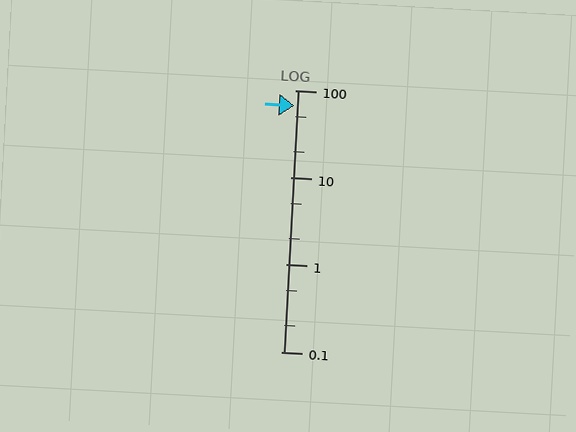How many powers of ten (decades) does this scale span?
The scale spans 3 decades, from 0.1 to 100.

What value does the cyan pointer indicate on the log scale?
The pointer indicates approximately 66.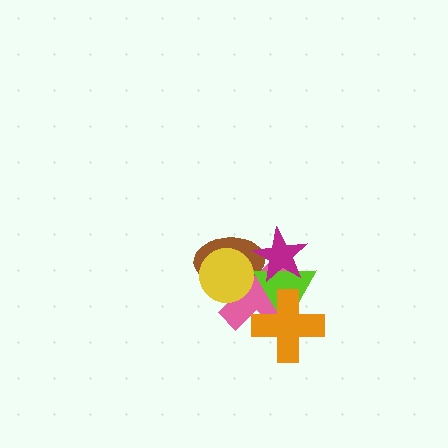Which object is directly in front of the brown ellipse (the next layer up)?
The yellow circle is directly in front of the brown ellipse.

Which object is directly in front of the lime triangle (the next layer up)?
The orange cross is directly in front of the lime triangle.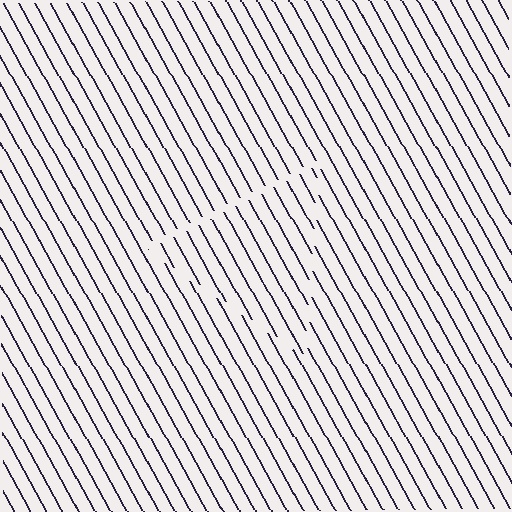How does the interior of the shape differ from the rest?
The interior of the shape contains the same grating, shifted by half a period — the contour is defined by the phase discontinuity where line-ends from the inner and outer gratings abut.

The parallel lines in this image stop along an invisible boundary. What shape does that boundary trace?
An illusory triangle. The interior of the shape contains the same grating, shifted by half a period — the contour is defined by the phase discontinuity where line-ends from the inner and outer gratings abut.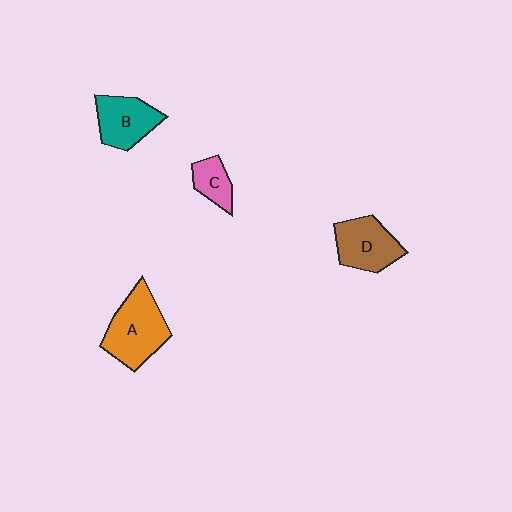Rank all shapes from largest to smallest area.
From largest to smallest: A (orange), D (brown), B (teal), C (pink).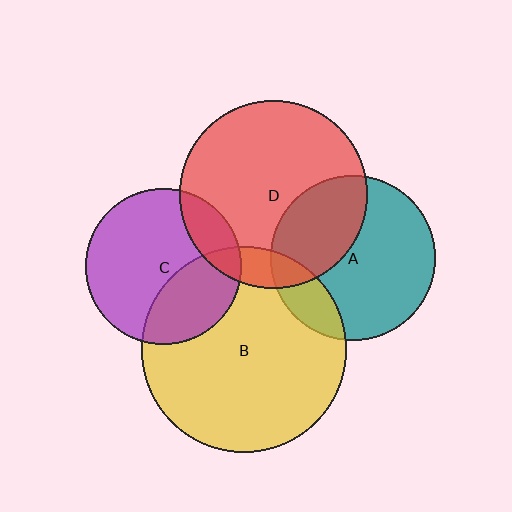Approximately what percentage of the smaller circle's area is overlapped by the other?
Approximately 15%.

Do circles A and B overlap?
Yes.